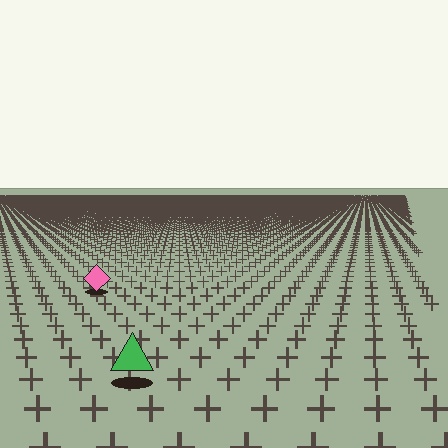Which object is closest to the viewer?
The green triangle is closest. The texture marks near it are larger and more spread out.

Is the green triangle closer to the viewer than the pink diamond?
Yes. The green triangle is closer — you can tell from the texture gradient: the ground texture is coarser near it.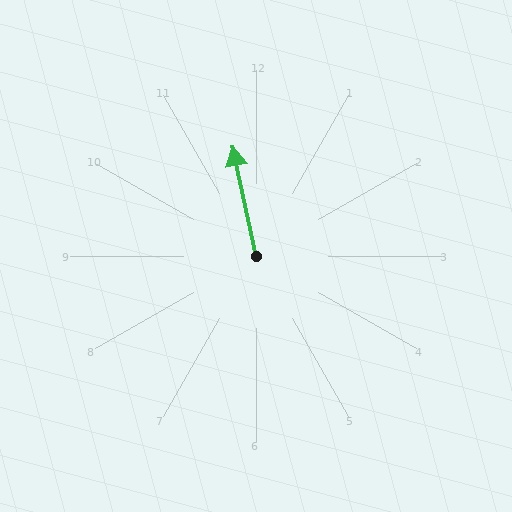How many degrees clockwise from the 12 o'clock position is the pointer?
Approximately 348 degrees.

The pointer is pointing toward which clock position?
Roughly 12 o'clock.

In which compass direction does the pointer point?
North.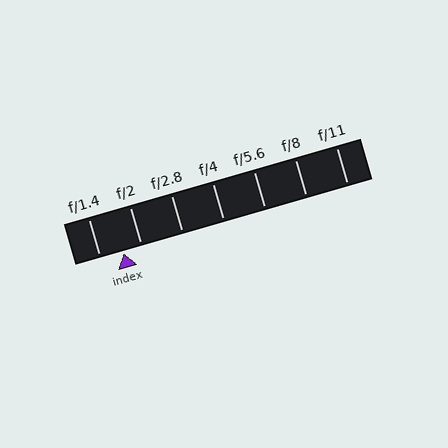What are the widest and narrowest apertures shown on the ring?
The widest aperture shown is f/1.4 and the narrowest is f/11.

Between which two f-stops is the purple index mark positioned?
The index mark is between f/1.4 and f/2.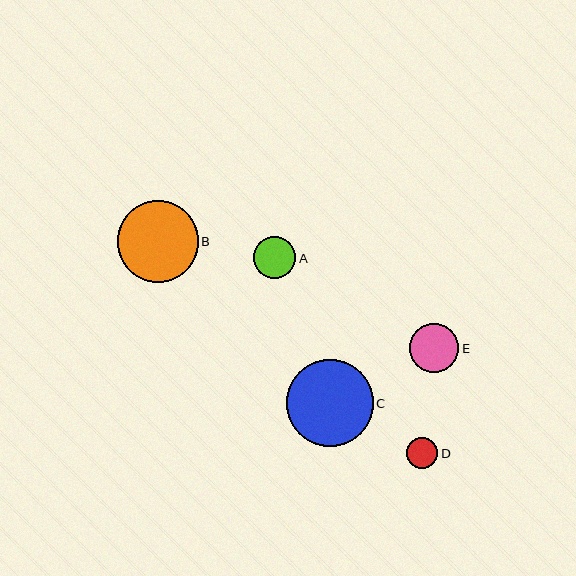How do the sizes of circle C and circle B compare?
Circle C and circle B are approximately the same size.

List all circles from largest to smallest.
From largest to smallest: C, B, E, A, D.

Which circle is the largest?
Circle C is the largest with a size of approximately 87 pixels.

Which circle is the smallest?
Circle D is the smallest with a size of approximately 31 pixels.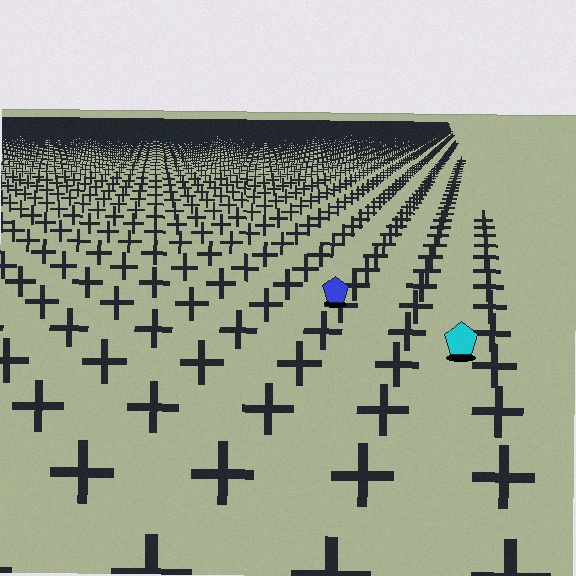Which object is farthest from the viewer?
The blue pentagon is farthest from the viewer. It appears smaller and the ground texture around it is denser.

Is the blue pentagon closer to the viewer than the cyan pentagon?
No. The cyan pentagon is closer — you can tell from the texture gradient: the ground texture is coarser near it.